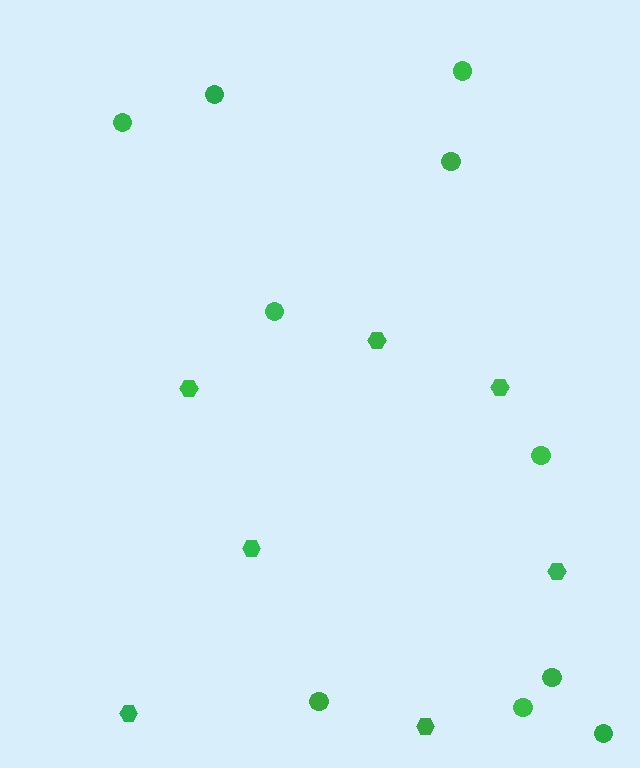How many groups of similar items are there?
There are 2 groups: one group of circles (10) and one group of hexagons (7).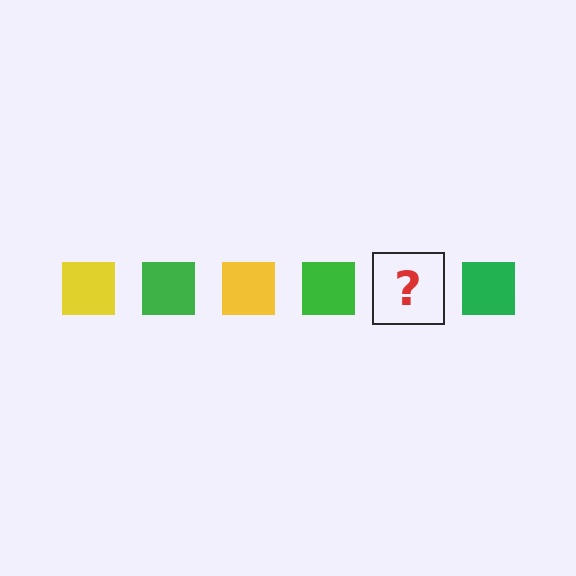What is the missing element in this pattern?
The missing element is a yellow square.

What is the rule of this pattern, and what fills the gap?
The rule is that the pattern cycles through yellow, green squares. The gap should be filled with a yellow square.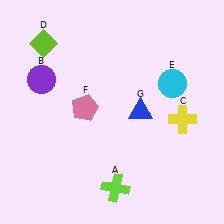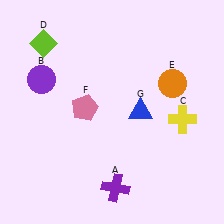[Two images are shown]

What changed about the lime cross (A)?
In Image 1, A is lime. In Image 2, it changed to purple.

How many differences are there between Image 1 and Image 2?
There are 2 differences between the two images.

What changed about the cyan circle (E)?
In Image 1, E is cyan. In Image 2, it changed to orange.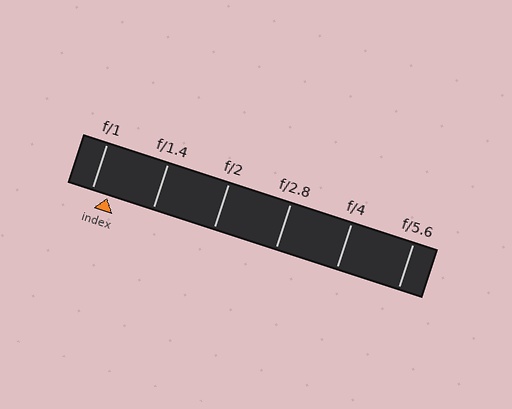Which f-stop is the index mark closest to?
The index mark is closest to f/1.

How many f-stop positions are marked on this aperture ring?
There are 6 f-stop positions marked.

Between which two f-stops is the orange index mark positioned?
The index mark is between f/1 and f/1.4.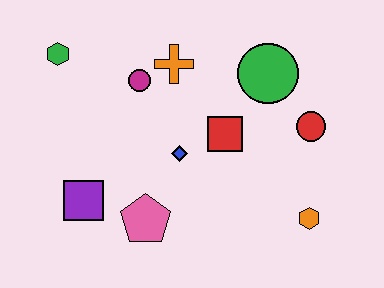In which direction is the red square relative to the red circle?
The red square is to the left of the red circle.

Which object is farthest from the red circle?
The green hexagon is farthest from the red circle.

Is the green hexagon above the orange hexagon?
Yes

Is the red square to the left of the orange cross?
No